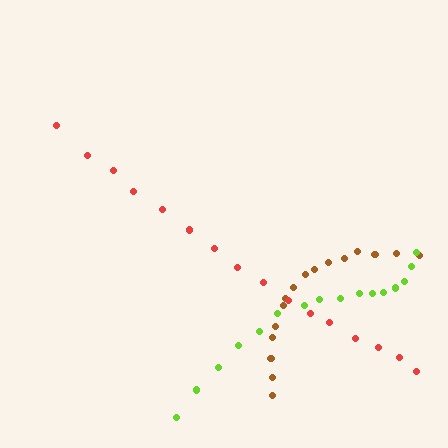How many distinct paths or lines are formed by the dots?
There are 3 distinct paths.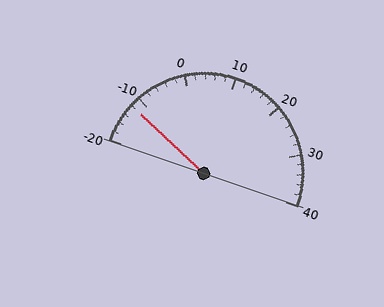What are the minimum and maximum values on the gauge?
The gauge ranges from -20 to 40.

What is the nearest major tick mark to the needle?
The nearest major tick mark is -10.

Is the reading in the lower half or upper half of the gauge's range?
The reading is in the lower half of the range (-20 to 40).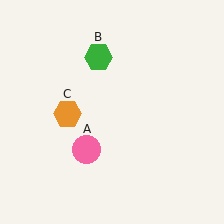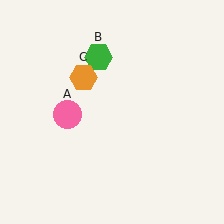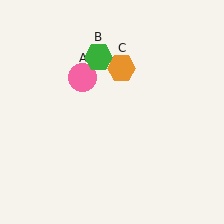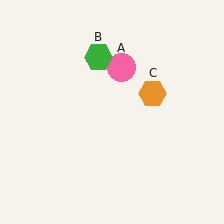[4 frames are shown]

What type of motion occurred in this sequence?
The pink circle (object A), orange hexagon (object C) rotated clockwise around the center of the scene.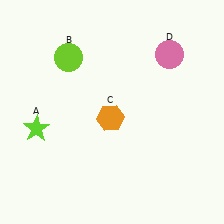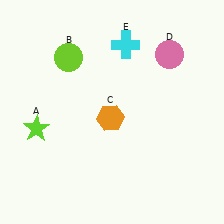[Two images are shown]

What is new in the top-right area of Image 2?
A cyan cross (E) was added in the top-right area of Image 2.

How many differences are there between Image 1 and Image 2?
There is 1 difference between the two images.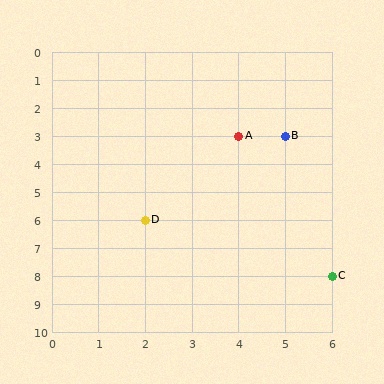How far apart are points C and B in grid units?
Points C and B are 1 column and 5 rows apart (about 5.1 grid units diagonally).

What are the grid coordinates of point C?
Point C is at grid coordinates (6, 8).